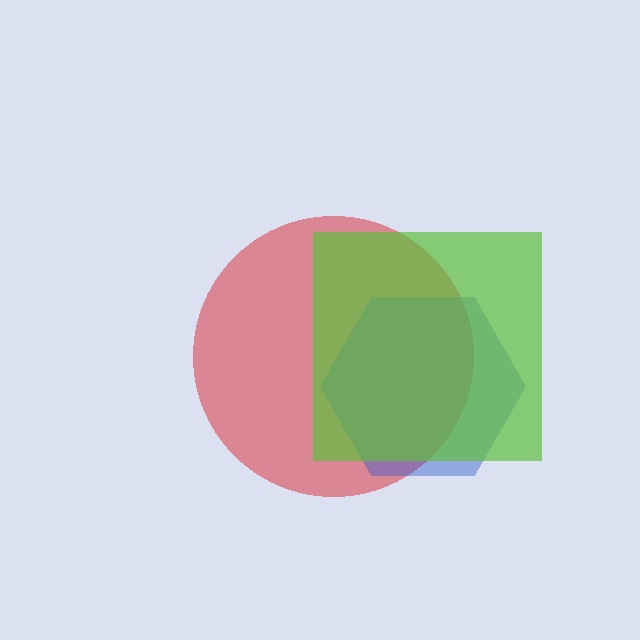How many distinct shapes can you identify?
There are 3 distinct shapes: a red circle, a blue hexagon, a lime square.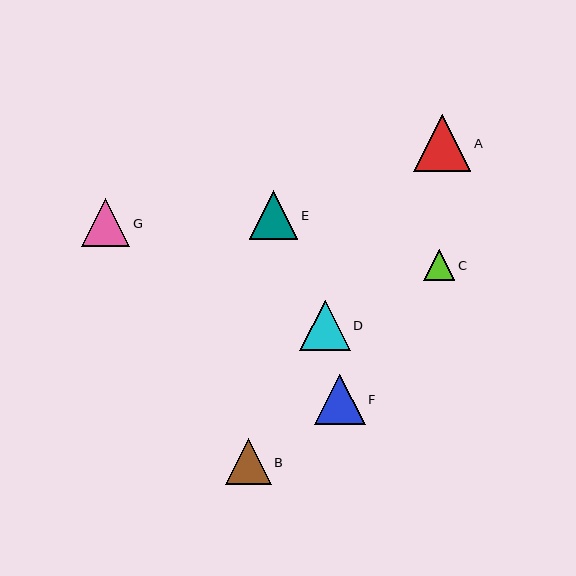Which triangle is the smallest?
Triangle C is the smallest with a size of approximately 31 pixels.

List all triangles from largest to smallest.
From largest to smallest: A, F, D, E, G, B, C.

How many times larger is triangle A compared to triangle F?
Triangle A is approximately 1.1 times the size of triangle F.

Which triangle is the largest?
Triangle A is the largest with a size of approximately 57 pixels.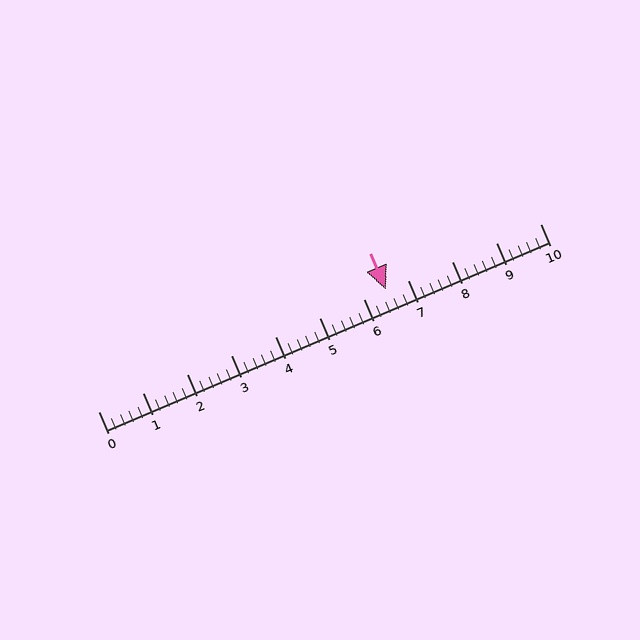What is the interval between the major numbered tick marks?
The major tick marks are spaced 1 units apart.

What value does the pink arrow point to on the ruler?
The pink arrow points to approximately 6.5.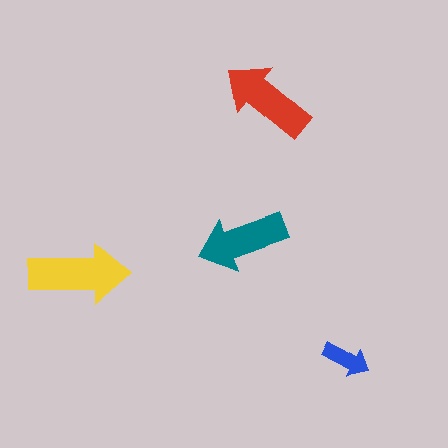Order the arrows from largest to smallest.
the yellow one, the red one, the teal one, the blue one.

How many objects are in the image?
There are 4 objects in the image.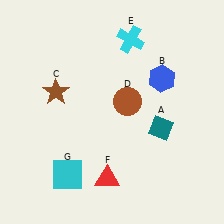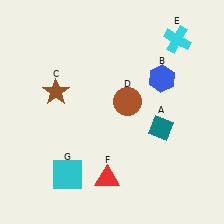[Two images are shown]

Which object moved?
The cyan cross (E) moved right.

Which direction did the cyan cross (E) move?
The cyan cross (E) moved right.